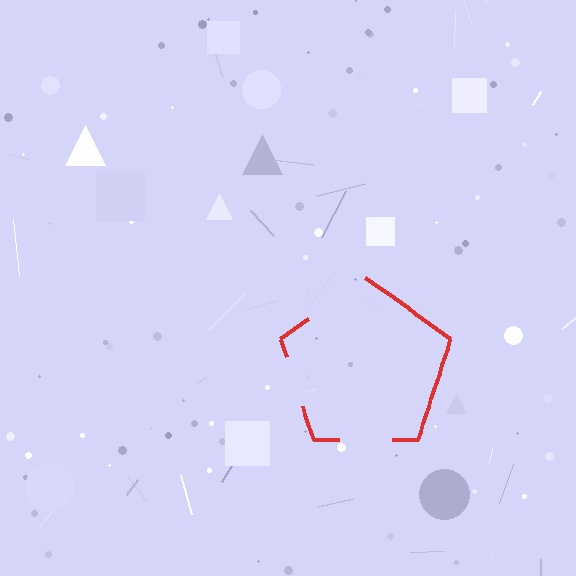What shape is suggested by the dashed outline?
The dashed outline suggests a pentagon.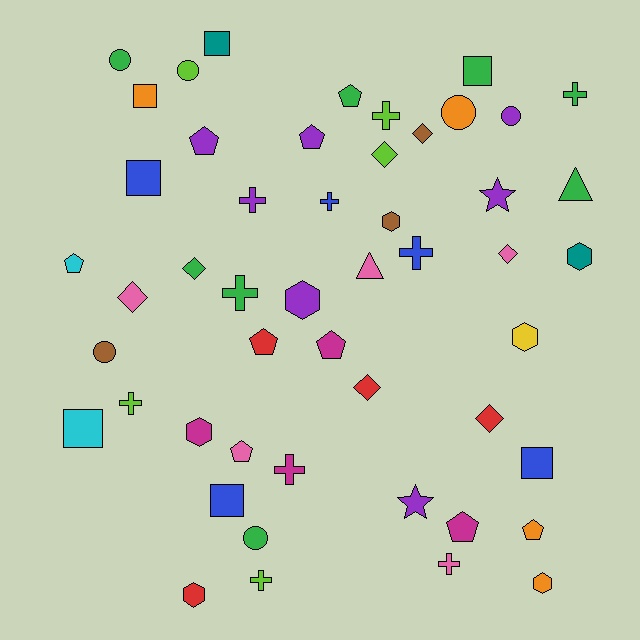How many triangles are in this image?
There are 2 triangles.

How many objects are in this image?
There are 50 objects.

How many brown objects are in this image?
There are 3 brown objects.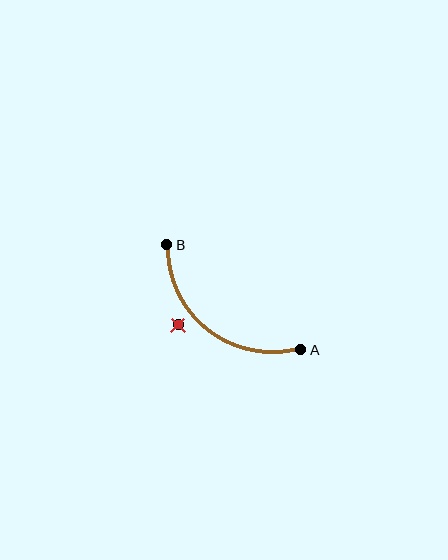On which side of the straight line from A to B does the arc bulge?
The arc bulges below and to the left of the straight line connecting A and B.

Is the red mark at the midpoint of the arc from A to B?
No — the red mark does not lie on the arc at all. It sits slightly outside the curve.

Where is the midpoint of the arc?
The arc midpoint is the point on the curve farthest from the straight line joining A and B. It sits below and to the left of that line.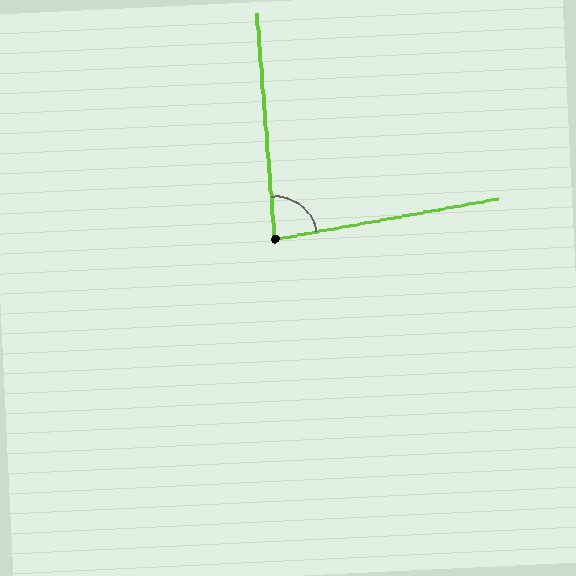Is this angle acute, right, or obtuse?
It is acute.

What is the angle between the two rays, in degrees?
Approximately 84 degrees.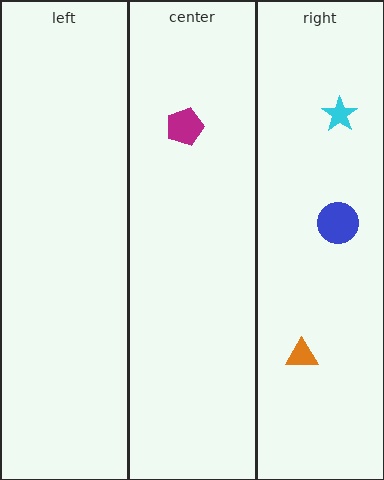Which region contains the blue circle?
The right region.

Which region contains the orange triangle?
The right region.